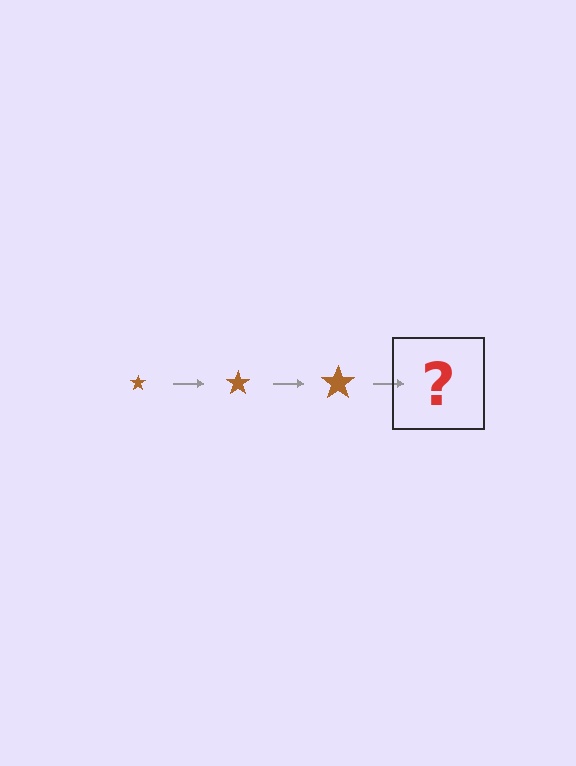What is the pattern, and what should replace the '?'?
The pattern is that the star gets progressively larger each step. The '?' should be a brown star, larger than the previous one.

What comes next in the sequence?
The next element should be a brown star, larger than the previous one.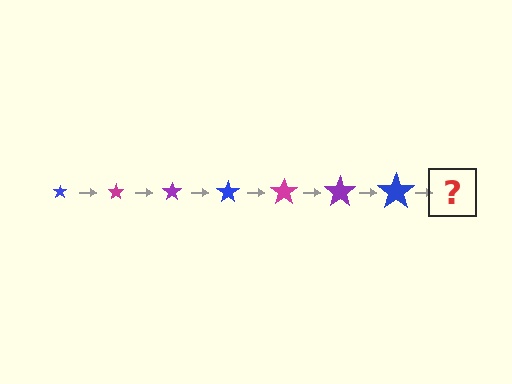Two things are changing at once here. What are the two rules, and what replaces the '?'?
The two rules are that the star grows larger each step and the color cycles through blue, magenta, and purple. The '?' should be a magenta star, larger than the previous one.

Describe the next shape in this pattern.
It should be a magenta star, larger than the previous one.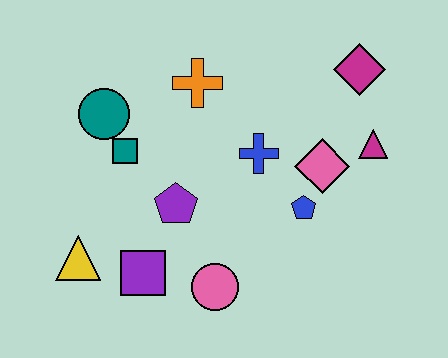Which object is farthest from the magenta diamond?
The yellow triangle is farthest from the magenta diamond.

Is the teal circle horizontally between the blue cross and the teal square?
No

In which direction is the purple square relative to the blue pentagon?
The purple square is to the left of the blue pentagon.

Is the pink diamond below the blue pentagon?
No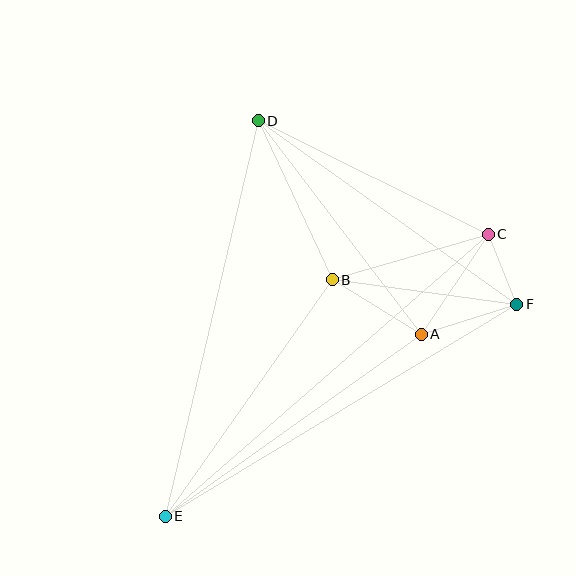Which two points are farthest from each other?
Points C and E are farthest from each other.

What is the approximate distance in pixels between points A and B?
The distance between A and B is approximately 104 pixels.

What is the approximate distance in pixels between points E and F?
The distance between E and F is approximately 410 pixels.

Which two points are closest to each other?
Points C and F are closest to each other.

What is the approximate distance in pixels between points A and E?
The distance between A and E is approximately 314 pixels.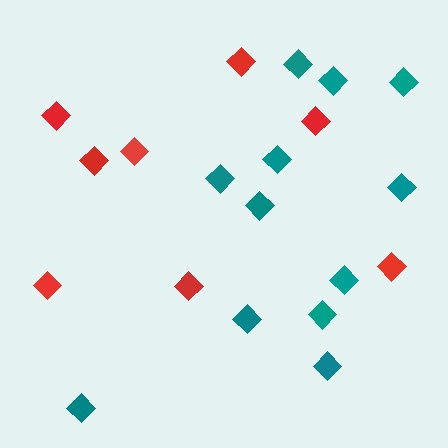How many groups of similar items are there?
There are 2 groups: one group of teal diamonds (12) and one group of red diamonds (8).